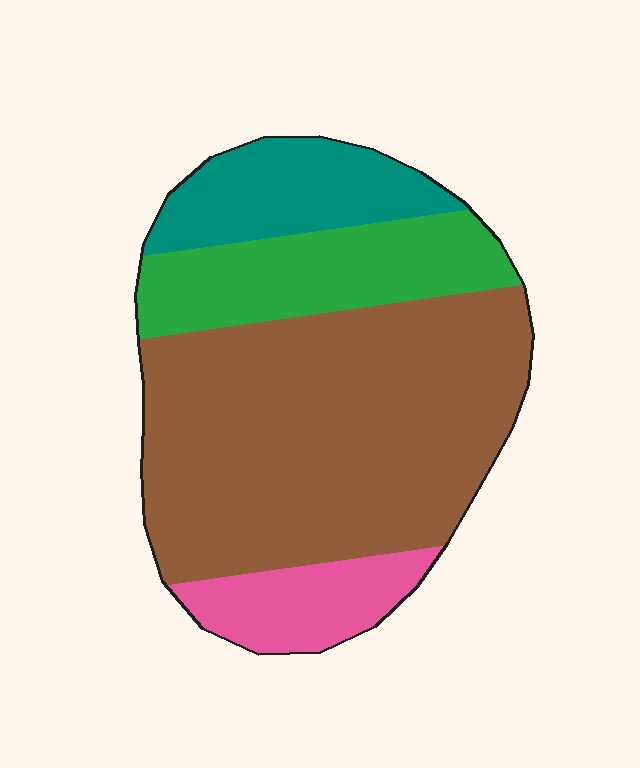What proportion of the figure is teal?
Teal takes up about one eighth (1/8) of the figure.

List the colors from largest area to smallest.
From largest to smallest: brown, green, teal, pink.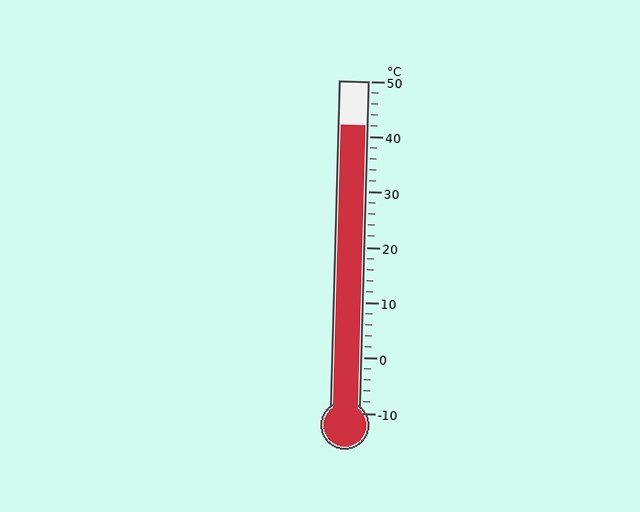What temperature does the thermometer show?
The thermometer shows approximately 42°C.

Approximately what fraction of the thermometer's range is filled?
The thermometer is filled to approximately 85% of its range.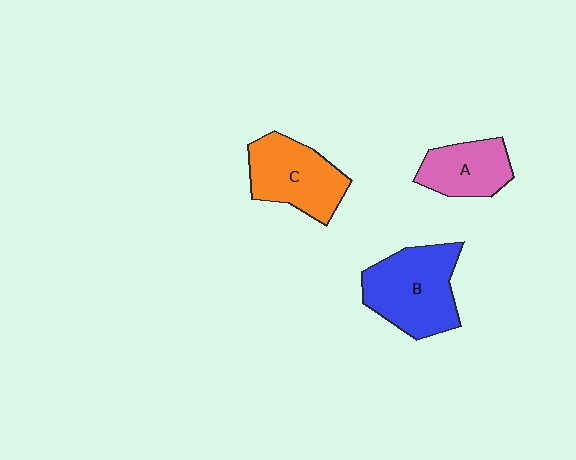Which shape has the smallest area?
Shape A (pink).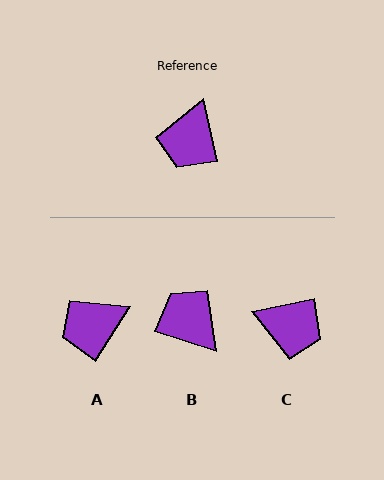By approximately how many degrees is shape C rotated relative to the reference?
Approximately 90 degrees counter-clockwise.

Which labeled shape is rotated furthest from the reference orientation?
B, about 120 degrees away.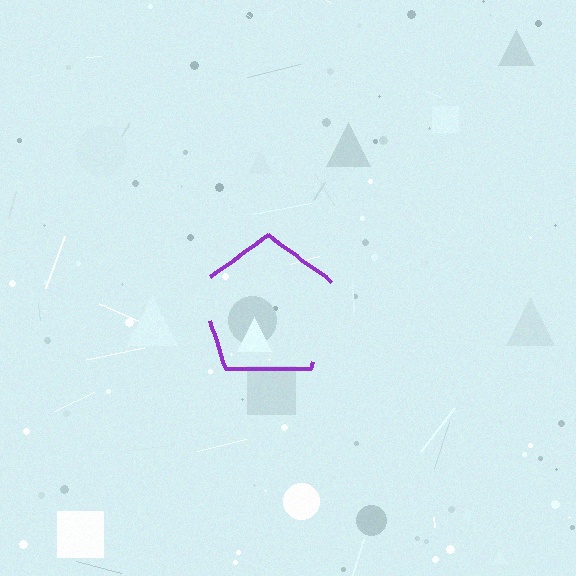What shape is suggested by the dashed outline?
The dashed outline suggests a pentagon.